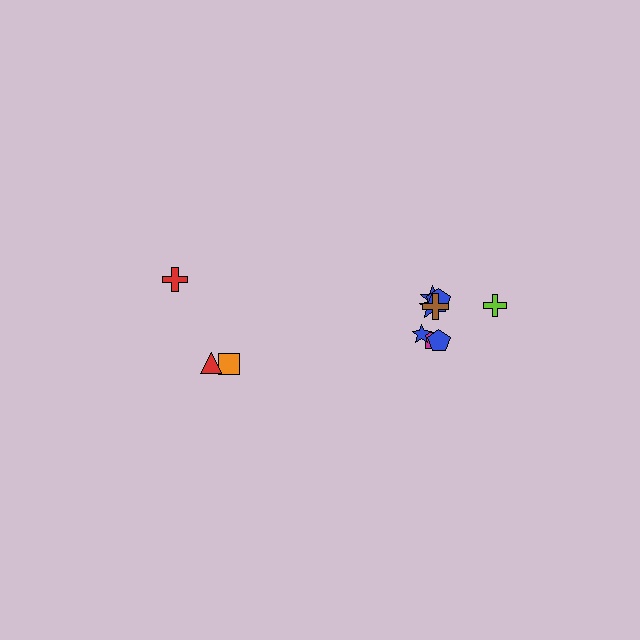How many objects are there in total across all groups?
There are 11 objects.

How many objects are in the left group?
There are 3 objects.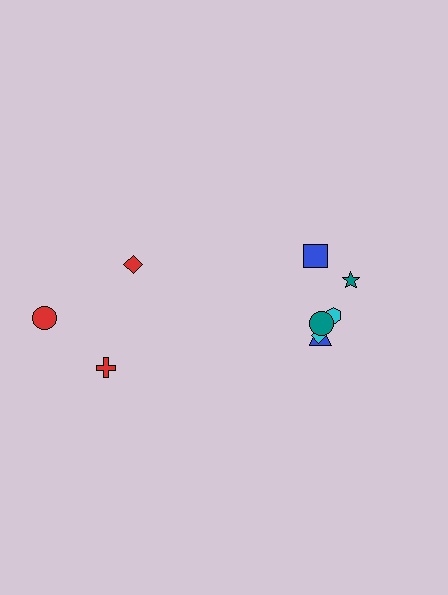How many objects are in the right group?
There are 6 objects.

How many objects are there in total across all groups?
There are 9 objects.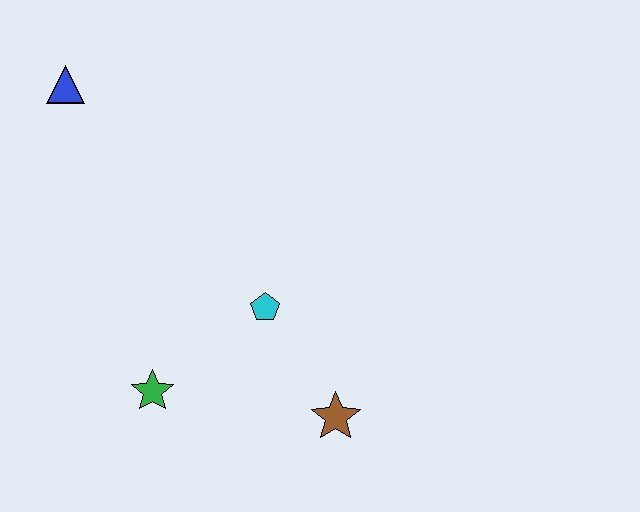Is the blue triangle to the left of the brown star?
Yes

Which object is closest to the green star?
The cyan pentagon is closest to the green star.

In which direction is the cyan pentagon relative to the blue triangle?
The cyan pentagon is below the blue triangle.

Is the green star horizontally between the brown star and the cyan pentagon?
No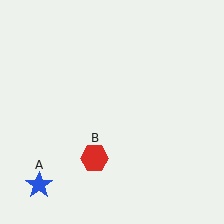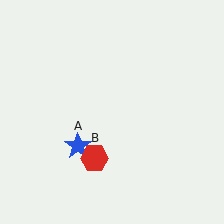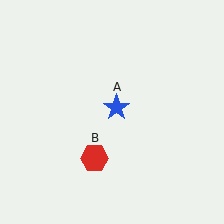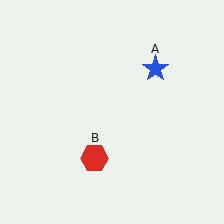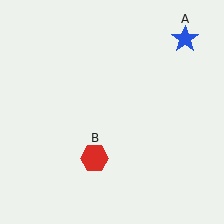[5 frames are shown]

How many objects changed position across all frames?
1 object changed position: blue star (object A).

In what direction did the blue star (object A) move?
The blue star (object A) moved up and to the right.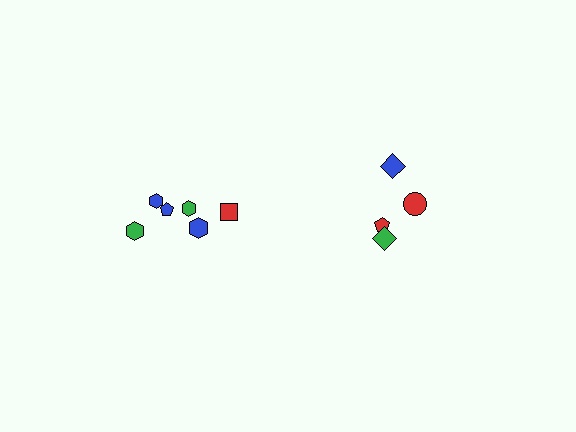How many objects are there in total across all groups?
There are 10 objects.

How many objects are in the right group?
There are 4 objects.